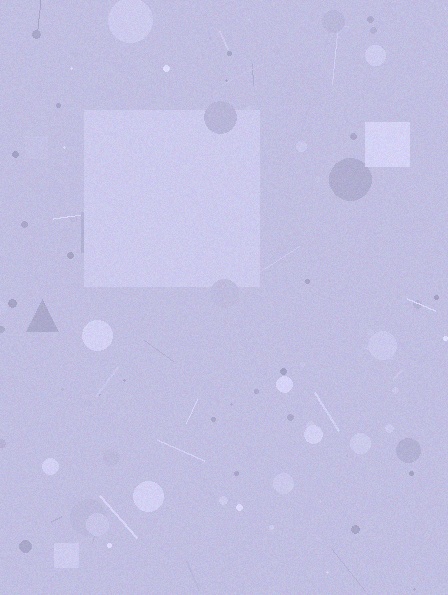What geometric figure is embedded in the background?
A square is embedded in the background.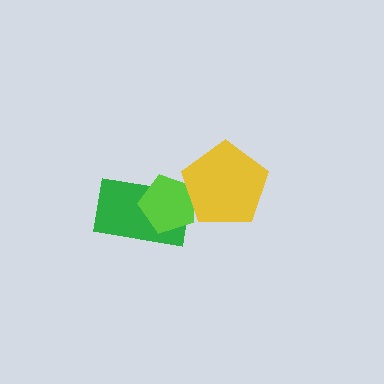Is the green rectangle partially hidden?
Yes, it is partially covered by another shape.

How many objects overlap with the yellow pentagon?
1 object overlaps with the yellow pentagon.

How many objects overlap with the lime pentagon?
2 objects overlap with the lime pentagon.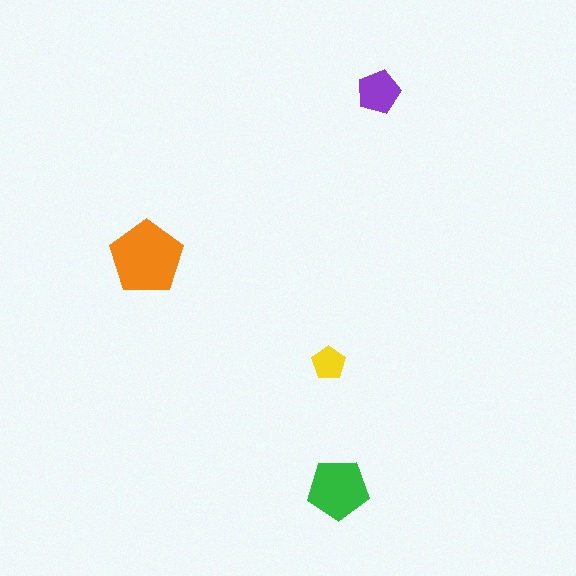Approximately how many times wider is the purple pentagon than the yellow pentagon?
About 1.5 times wider.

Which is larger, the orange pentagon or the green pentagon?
The orange one.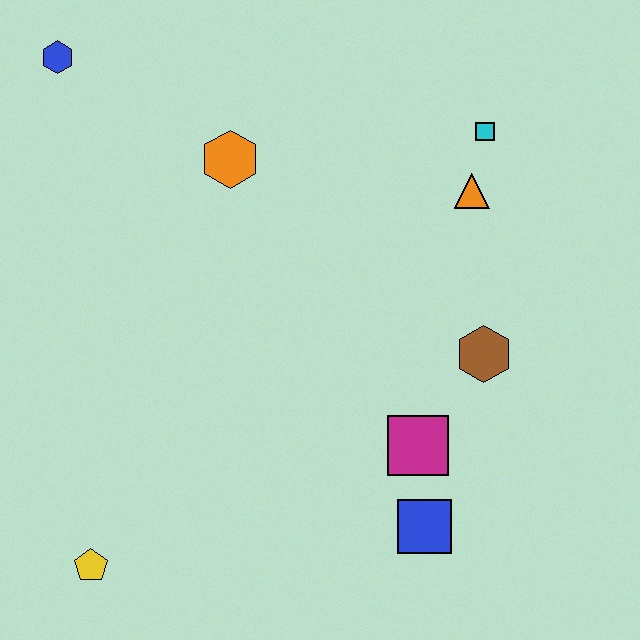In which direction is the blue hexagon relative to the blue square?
The blue hexagon is above the blue square.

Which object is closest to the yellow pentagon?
The blue square is closest to the yellow pentagon.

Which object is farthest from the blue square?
The blue hexagon is farthest from the blue square.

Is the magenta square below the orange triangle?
Yes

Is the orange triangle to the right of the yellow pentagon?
Yes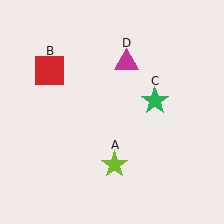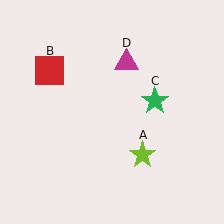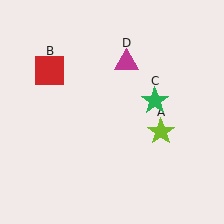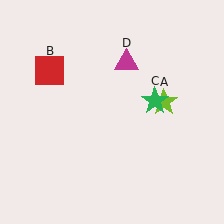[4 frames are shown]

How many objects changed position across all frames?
1 object changed position: lime star (object A).